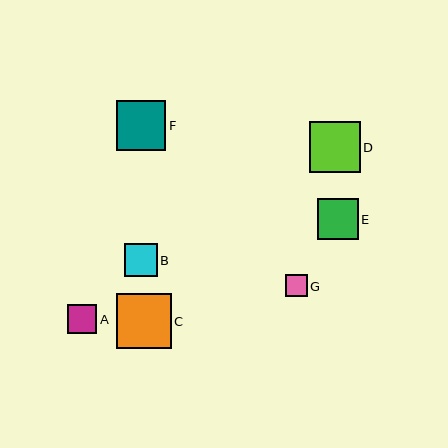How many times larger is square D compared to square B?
Square D is approximately 1.5 times the size of square B.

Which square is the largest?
Square C is the largest with a size of approximately 55 pixels.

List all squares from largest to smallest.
From largest to smallest: C, D, F, E, B, A, G.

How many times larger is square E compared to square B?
Square E is approximately 1.2 times the size of square B.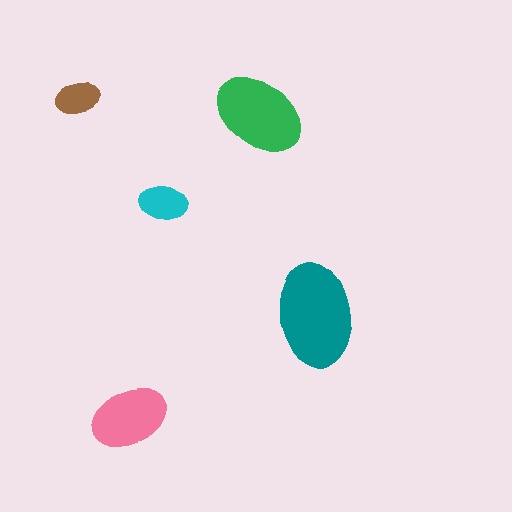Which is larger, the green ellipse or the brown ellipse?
The green one.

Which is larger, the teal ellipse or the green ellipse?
The teal one.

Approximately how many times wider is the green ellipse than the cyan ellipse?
About 2 times wider.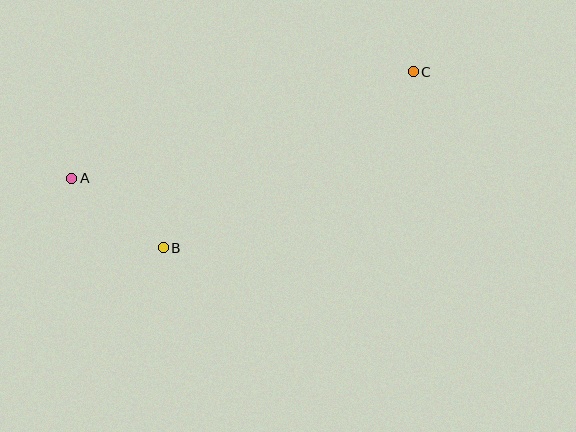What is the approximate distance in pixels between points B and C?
The distance between B and C is approximately 306 pixels.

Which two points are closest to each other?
Points A and B are closest to each other.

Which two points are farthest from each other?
Points A and C are farthest from each other.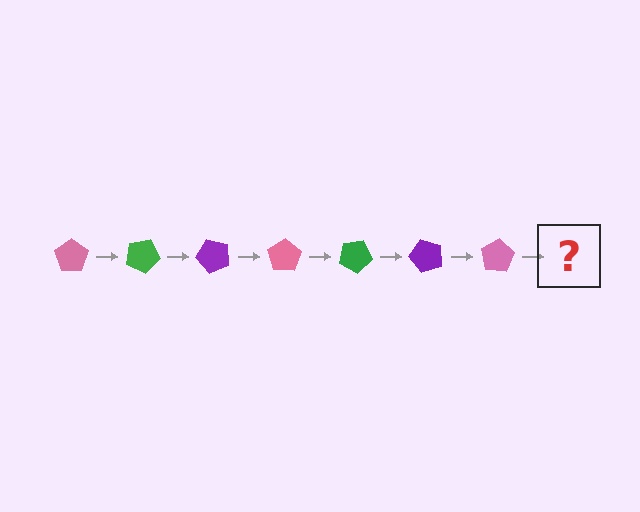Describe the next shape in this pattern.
It should be a green pentagon, rotated 175 degrees from the start.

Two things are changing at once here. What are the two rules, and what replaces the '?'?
The two rules are that it rotates 25 degrees each step and the color cycles through pink, green, and purple. The '?' should be a green pentagon, rotated 175 degrees from the start.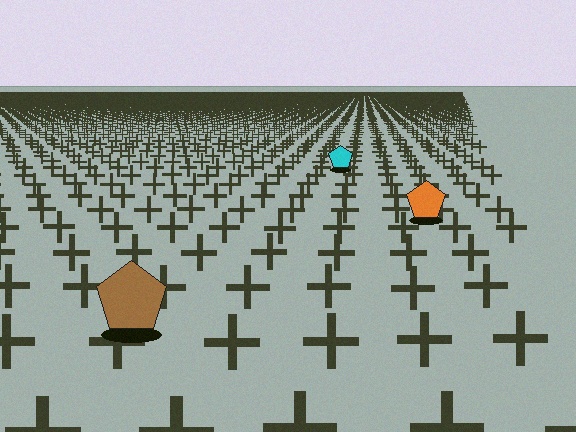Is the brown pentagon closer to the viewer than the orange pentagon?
Yes. The brown pentagon is closer — you can tell from the texture gradient: the ground texture is coarser near it.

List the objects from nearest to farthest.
From nearest to farthest: the brown pentagon, the orange pentagon, the cyan pentagon.